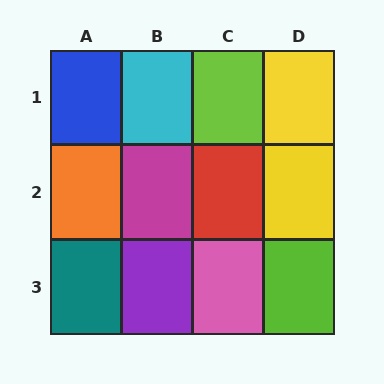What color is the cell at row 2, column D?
Yellow.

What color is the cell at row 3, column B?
Purple.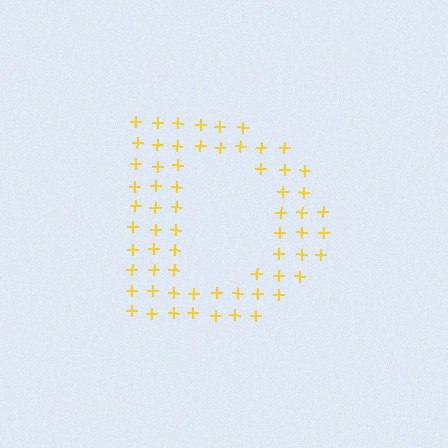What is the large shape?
The large shape is the letter D.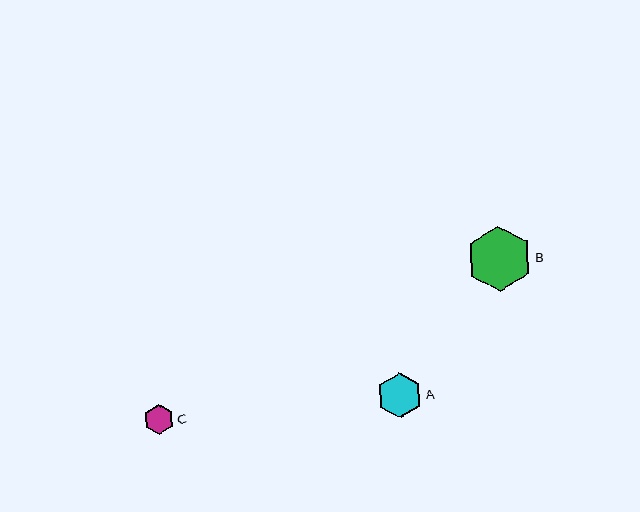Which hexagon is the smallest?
Hexagon C is the smallest with a size of approximately 31 pixels.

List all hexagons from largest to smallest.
From largest to smallest: B, A, C.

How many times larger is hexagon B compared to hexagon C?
Hexagon B is approximately 2.1 times the size of hexagon C.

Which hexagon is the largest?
Hexagon B is the largest with a size of approximately 65 pixels.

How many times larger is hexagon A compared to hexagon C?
Hexagon A is approximately 1.5 times the size of hexagon C.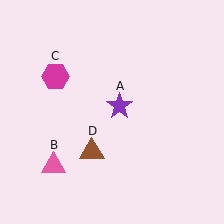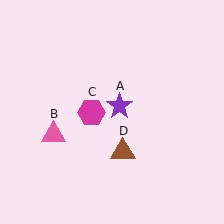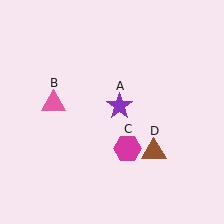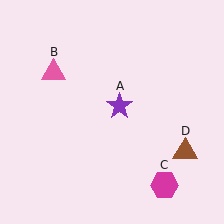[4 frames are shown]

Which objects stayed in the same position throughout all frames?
Purple star (object A) remained stationary.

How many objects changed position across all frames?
3 objects changed position: pink triangle (object B), magenta hexagon (object C), brown triangle (object D).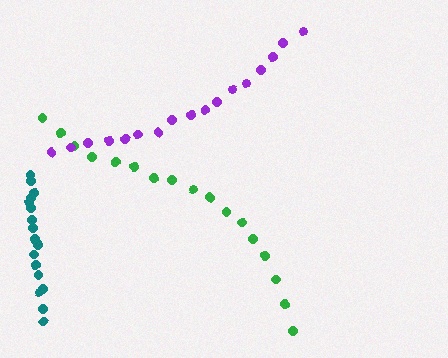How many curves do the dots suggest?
There are 3 distinct paths.